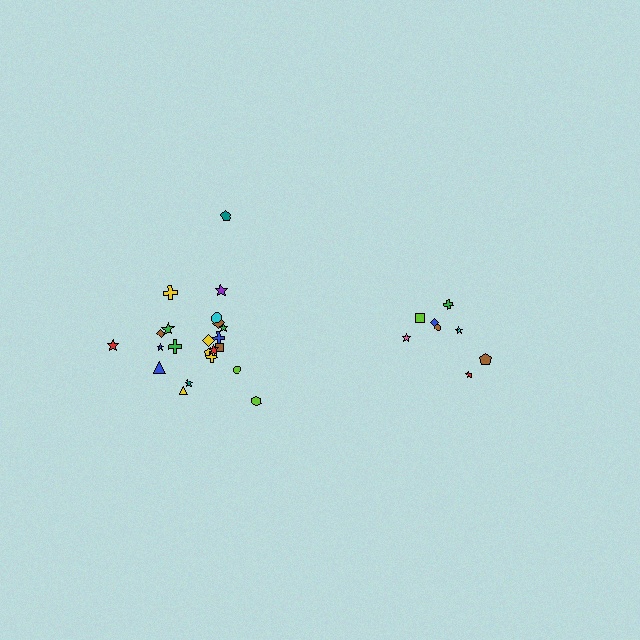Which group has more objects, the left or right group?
The left group.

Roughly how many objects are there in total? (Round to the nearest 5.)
Roughly 30 objects in total.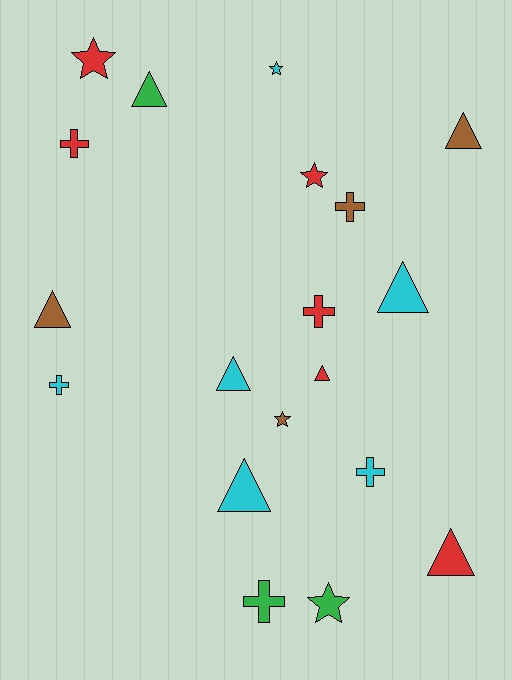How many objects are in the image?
There are 19 objects.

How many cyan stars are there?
There is 1 cyan star.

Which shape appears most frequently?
Triangle, with 8 objects.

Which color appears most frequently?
Cyan, with 6 objects.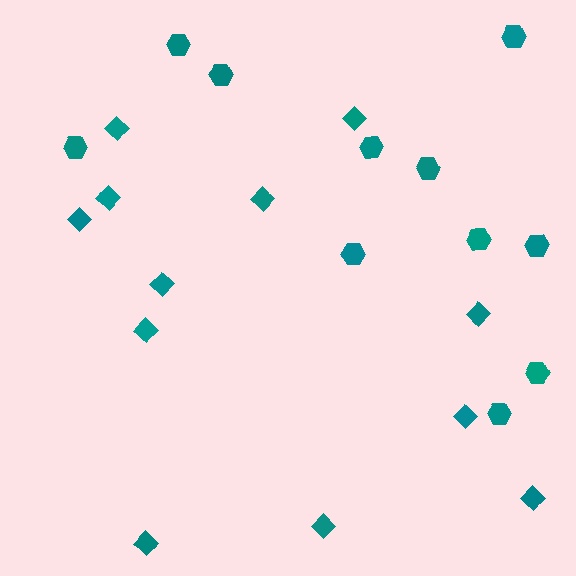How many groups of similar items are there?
There are 2 groups: one group of hexagons (11) and one group of diamonds (12).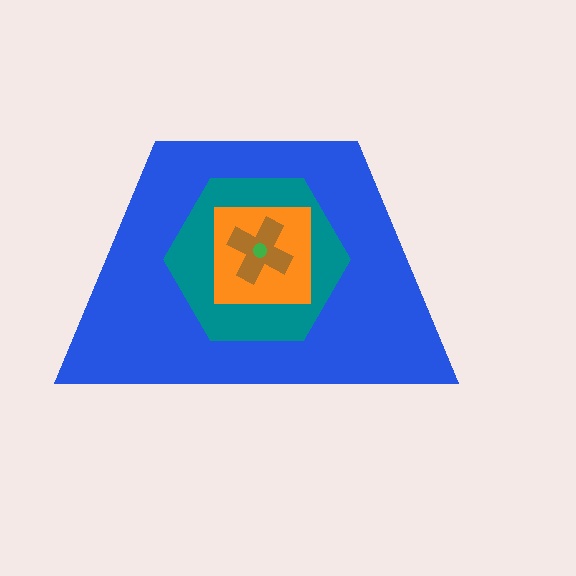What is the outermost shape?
The blue trapezoid.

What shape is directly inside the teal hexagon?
The orange square.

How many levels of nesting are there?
5.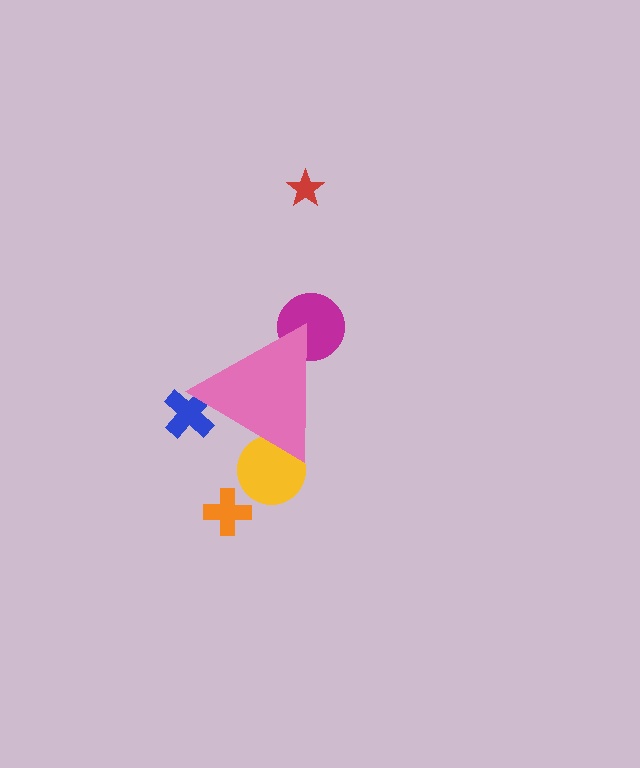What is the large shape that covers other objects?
A pink triangle.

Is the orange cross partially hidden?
No, the orange cross is fully visible.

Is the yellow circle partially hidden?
Yes, the yellow circle is partially hidden behind the pink triangle.